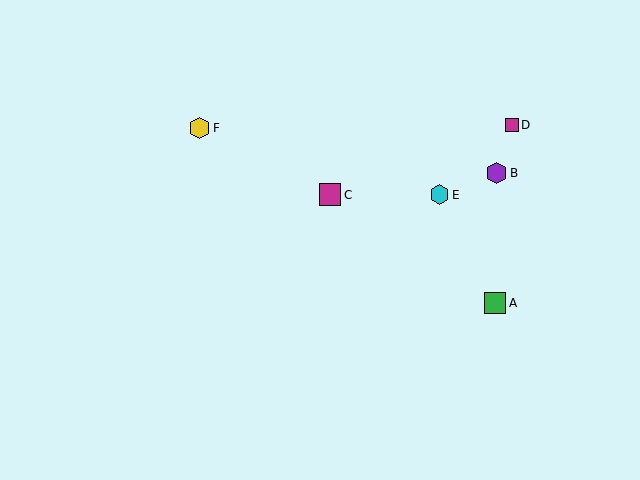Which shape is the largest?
The green square (labeled A) is the largest.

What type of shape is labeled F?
Shape F is a yellow hexagon.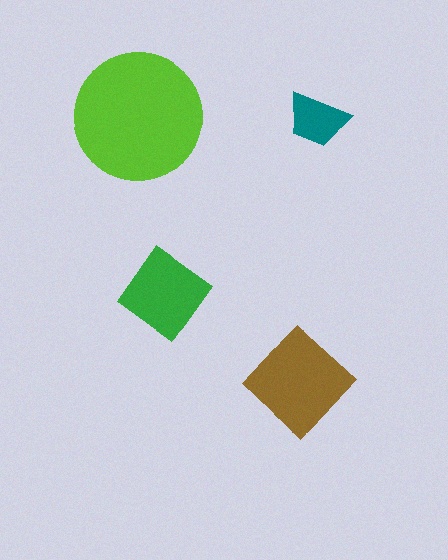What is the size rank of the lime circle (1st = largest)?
1st.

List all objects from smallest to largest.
The teal trapezoid, the green diamond, the brown diamond, the lime circle.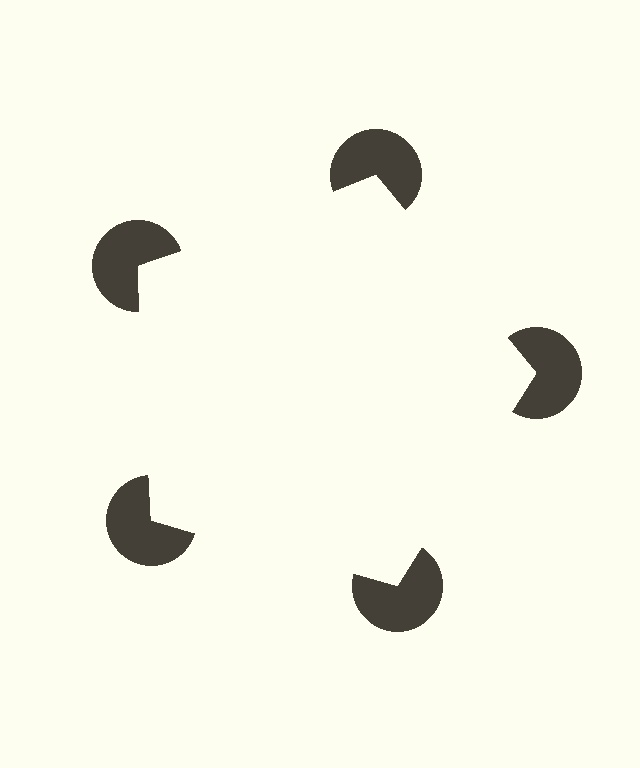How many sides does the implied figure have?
5 sides.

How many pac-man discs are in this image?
There are 5 — one at each vertex of the illusory pentagon.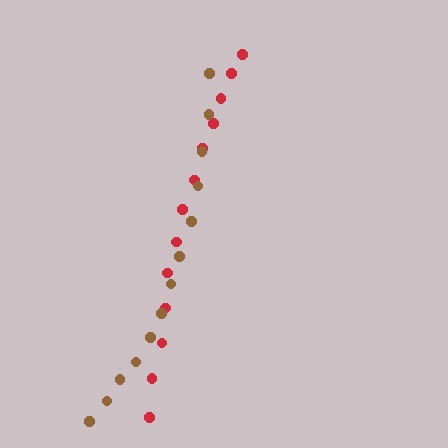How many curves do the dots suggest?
There are 2 distinct paths.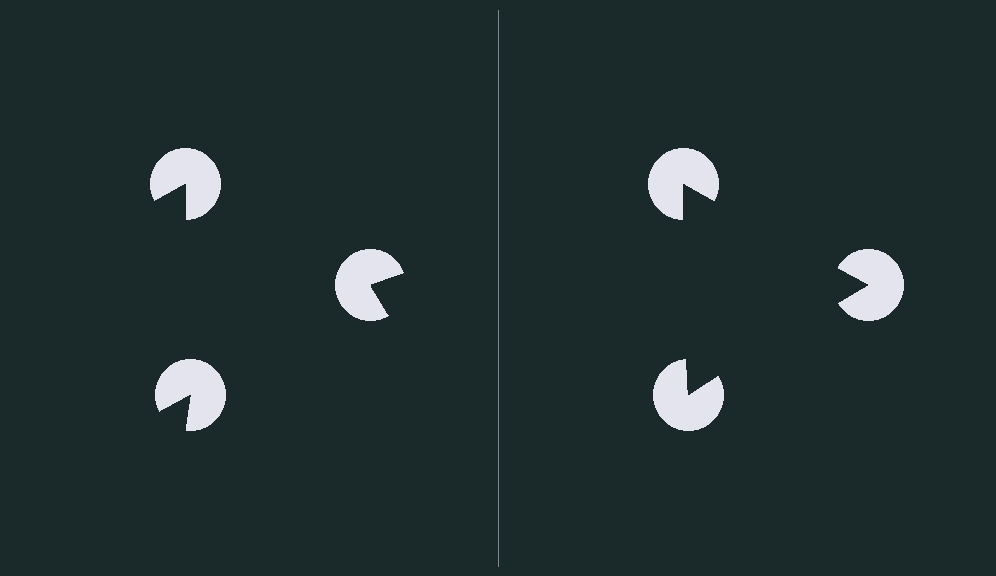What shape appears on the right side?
An illusory triangle.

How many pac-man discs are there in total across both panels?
6 — 3 on each side.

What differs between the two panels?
The pac-man discs are positioned identically on both sides; only the wedge orientations differ. On the right they align to a triangle; on the left they are misaligned.